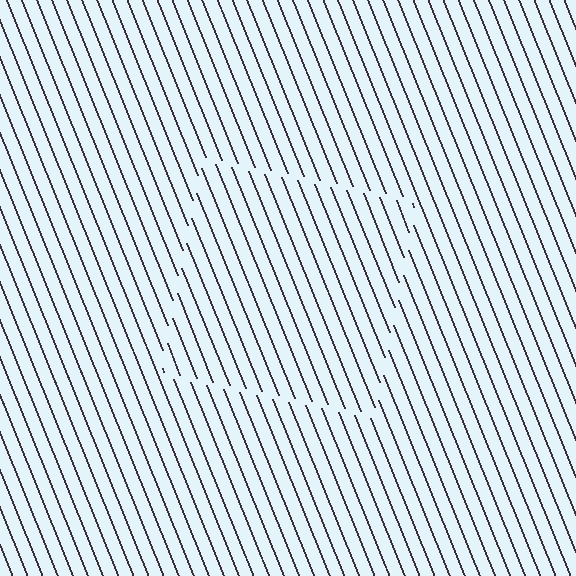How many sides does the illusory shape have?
4 sides — the line-ends trace a square.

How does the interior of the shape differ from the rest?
The interior of the shape contains the same grating, shifted by half a period — the contour is defined by the phase discontinuity where line-ends from the inner and outer gratings abut.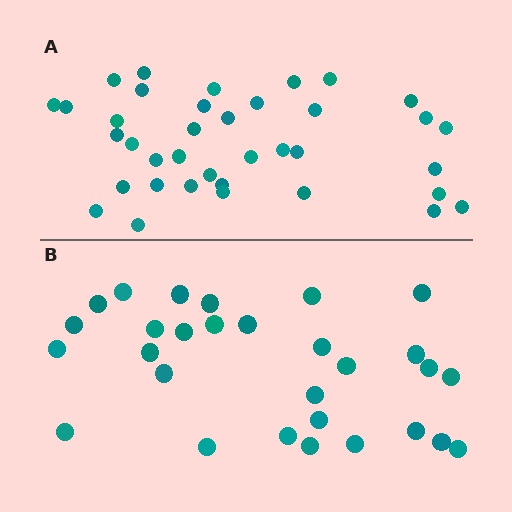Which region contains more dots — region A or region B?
Region A (the top region) has more dots.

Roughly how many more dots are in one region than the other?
Region A has roughly 8 or so more dots than region B.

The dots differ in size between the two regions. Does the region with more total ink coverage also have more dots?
No. Region B has more total ink coverage because its dots are larger, but region A actually contains more individual dots. Total area can be misleading — the number of items is what matters here.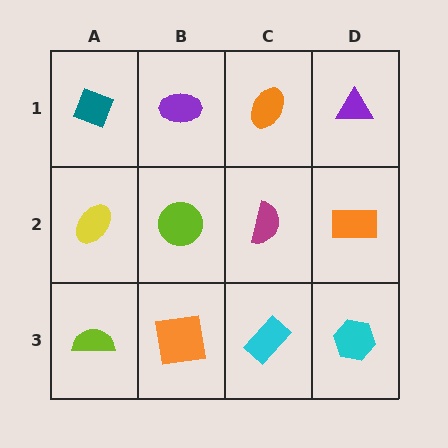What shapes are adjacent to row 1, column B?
A lime circle (row 2, column B), a teal diamond (row 1, column A), an orange ellipse (row 1, column C).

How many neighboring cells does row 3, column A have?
2.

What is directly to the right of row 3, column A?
An orange square.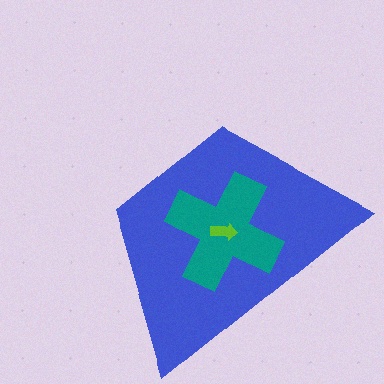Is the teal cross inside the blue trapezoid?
Yes.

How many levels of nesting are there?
3.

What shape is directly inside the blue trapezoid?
The teal cross.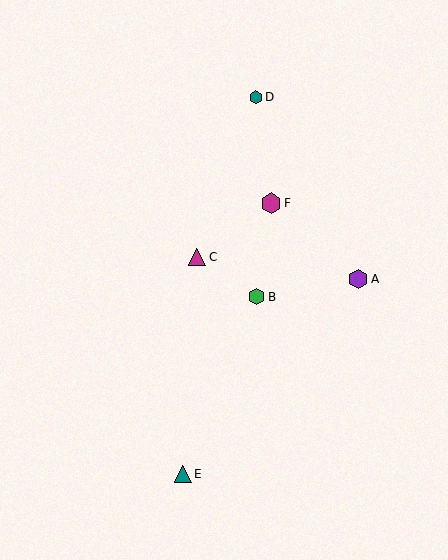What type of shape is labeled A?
Shape A is a purple hexagon.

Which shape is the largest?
The magenta hexagon (labeled F) is the largest.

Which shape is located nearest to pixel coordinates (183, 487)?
The teal triangle (labeled E) at (183, 474) is nearest to that location.